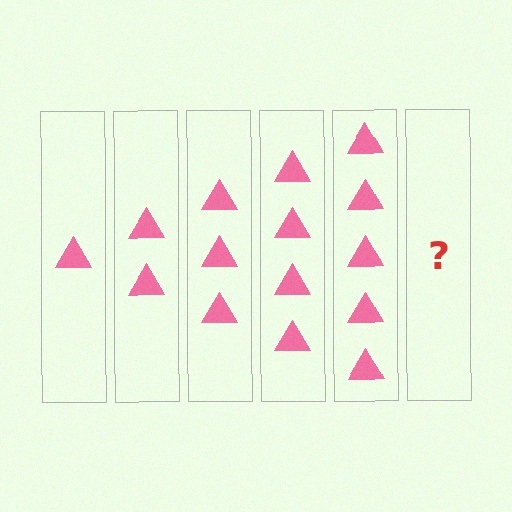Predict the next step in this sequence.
The next step is 6 triangles.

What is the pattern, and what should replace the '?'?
The pattern is that each step adds one more triangle. The '?' should be 6 triangles.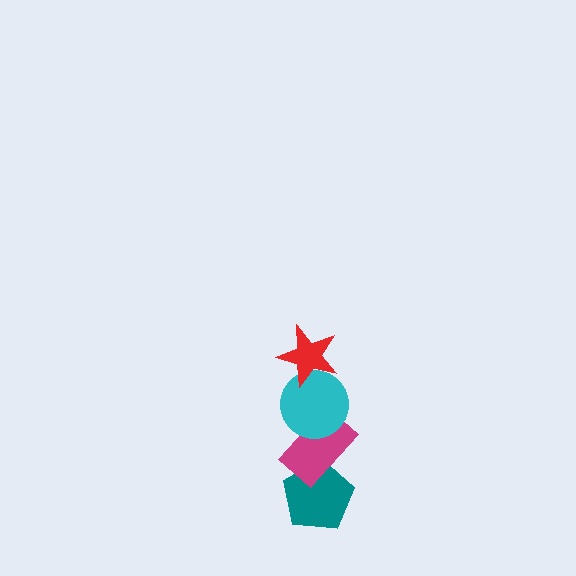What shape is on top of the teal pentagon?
The magenta rectangle is on top of the teal pentagon.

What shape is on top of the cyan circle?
The red star is on top of the cyan circle.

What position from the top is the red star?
The red star is 1st from the top.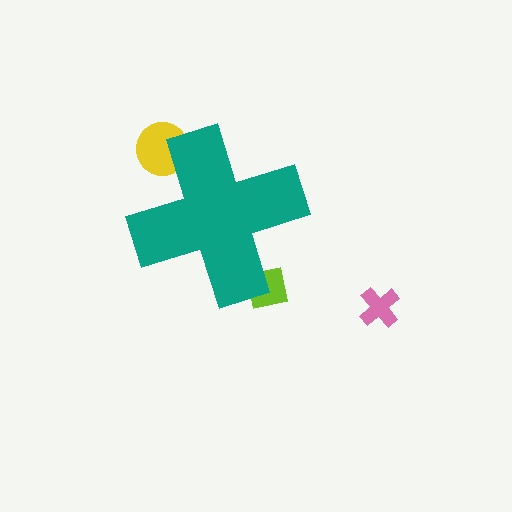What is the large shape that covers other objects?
A teal cross.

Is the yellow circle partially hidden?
Yes, the yellow circle is partially hidden behind the teal cross.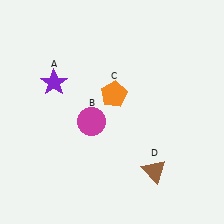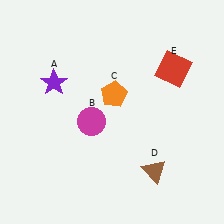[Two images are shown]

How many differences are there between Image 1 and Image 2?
There is 1 difference between the two images.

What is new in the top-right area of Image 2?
A red square (E) was added in the top-right area of Image 2.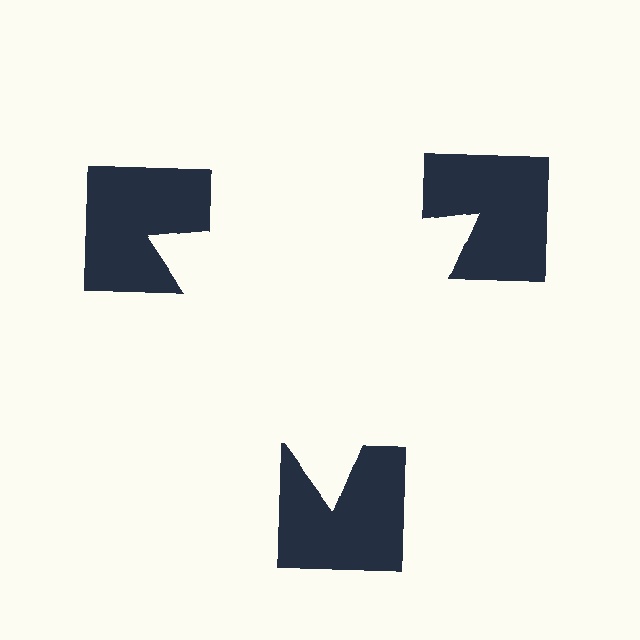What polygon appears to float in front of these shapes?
An illusory triangle — its edges are inferred from the aligned wedge cuts in the notched squares, not physically drawn.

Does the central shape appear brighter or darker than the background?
It typically appears slightly brighter than the background, even though no actual brightness change is drawn.